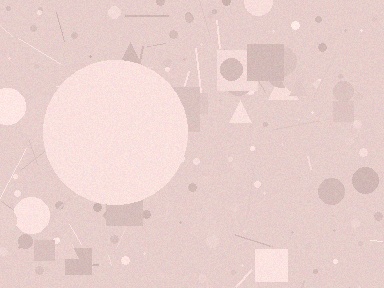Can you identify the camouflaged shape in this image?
The camouflaged shape is a circle.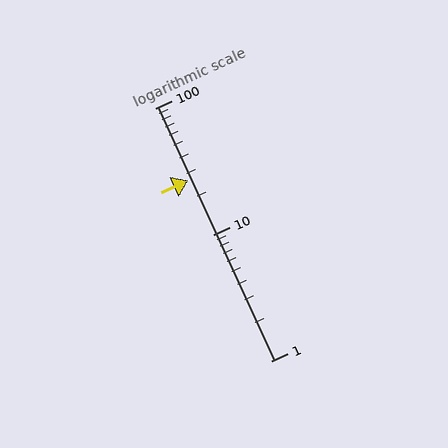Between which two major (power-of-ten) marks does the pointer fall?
The pointer is between 10 and 100.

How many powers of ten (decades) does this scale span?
The scale spans 2 decades, from 1 to 100.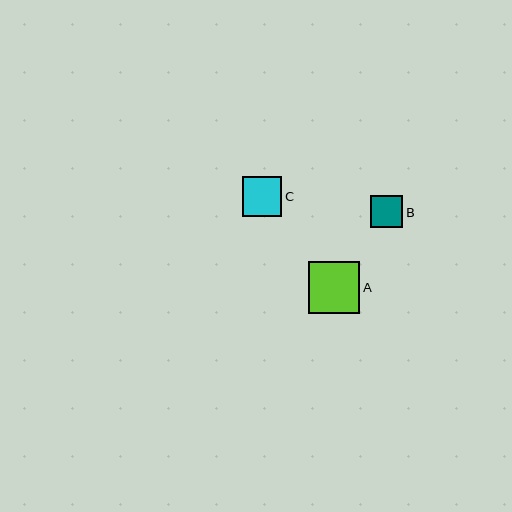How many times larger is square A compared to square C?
Square A is approximately 1.3 times the size of square C.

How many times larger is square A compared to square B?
Square A is approximately 1.6 times the size of square B.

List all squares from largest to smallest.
From largest to smallest: A, C, B.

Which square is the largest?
Square A is the largest with a size of approximately 52 pixels.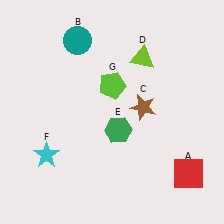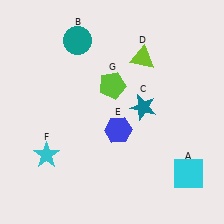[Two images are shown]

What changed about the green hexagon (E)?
In Image 1, E is green. In Image 2, it changed to blue.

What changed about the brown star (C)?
In Image 1, C is brown. In Image 2, it changed to teal.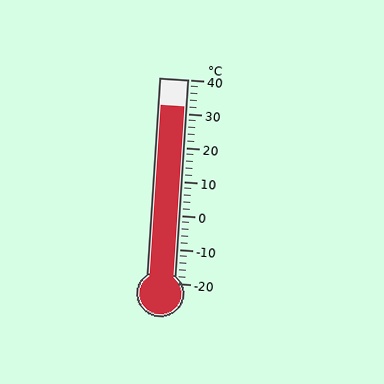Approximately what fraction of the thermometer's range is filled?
The thermometer is filled to approximately 85% of its range.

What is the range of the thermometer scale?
The thermometer scale ranges from -20°C to 40°C.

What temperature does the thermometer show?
The thermometer shows approximately 32°C.